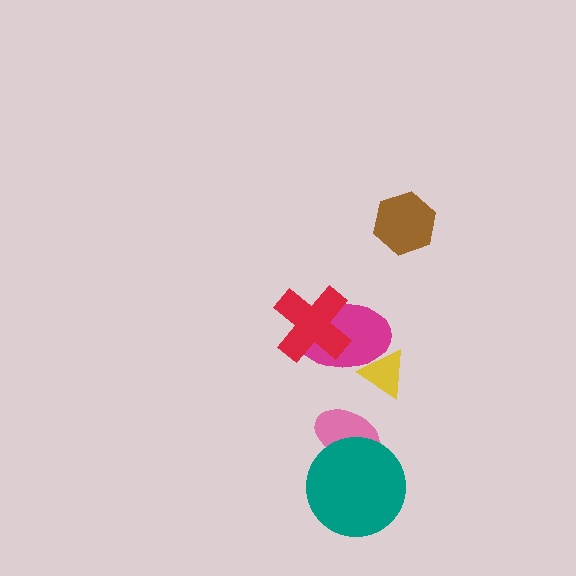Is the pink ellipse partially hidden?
Yes, it is partially covered by another shape.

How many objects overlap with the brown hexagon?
0 objects overlap with the brown hexagon.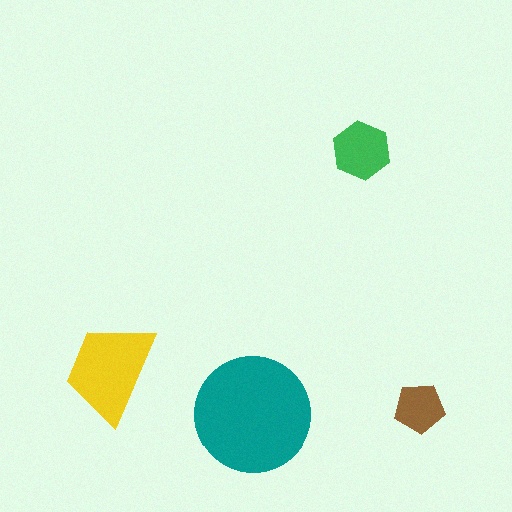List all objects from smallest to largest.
The brown pentagon, the green hexagon, the yellow trapezoid, the teal circle.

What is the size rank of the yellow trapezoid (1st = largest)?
2nd.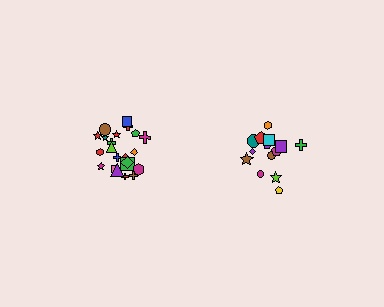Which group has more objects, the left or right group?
The left group.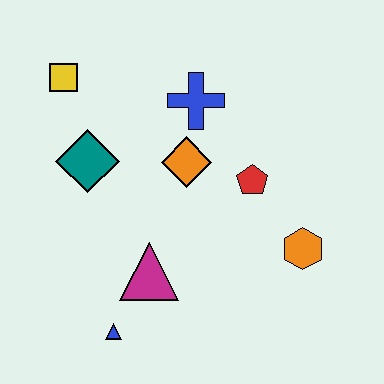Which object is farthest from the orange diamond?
The blue triangle is farthest from the orange diamond.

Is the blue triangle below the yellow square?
Yes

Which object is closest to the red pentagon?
The orange diamond is closest to the red pentagon.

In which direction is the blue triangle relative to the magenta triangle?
The blue triangle is below the magenta triangle.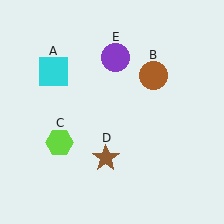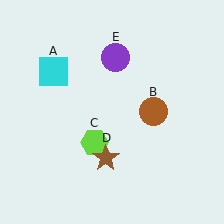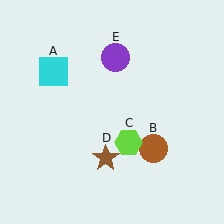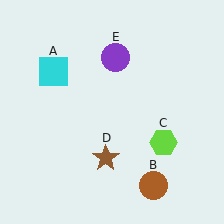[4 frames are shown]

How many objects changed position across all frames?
2 objects changed position: brown circle (object B), lime hexagon (object C).